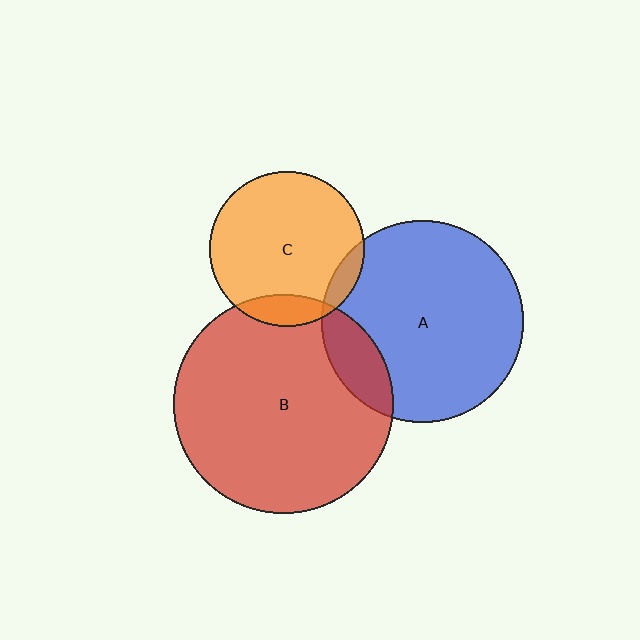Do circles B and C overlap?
Yes.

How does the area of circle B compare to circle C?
Approximately 2.0 times.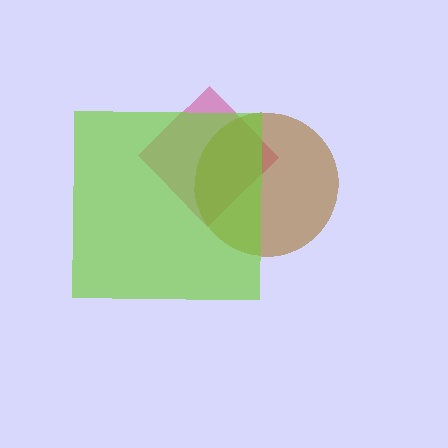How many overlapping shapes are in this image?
There are 3 overlapping shapes in the image.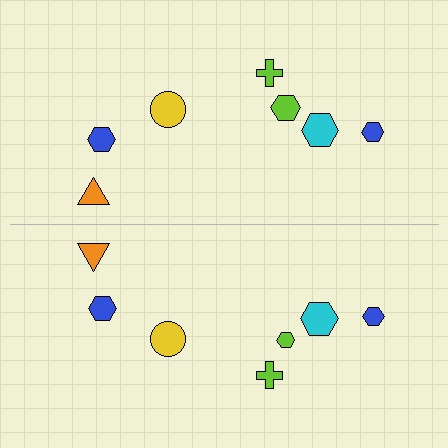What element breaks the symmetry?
The lime hexagon on the bottom side has a different size than its mirror counterpart.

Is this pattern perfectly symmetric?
No, the pattern is not perfectly symmetric. The lime hexagon on the bottom side has a different size than its mirror counterpart.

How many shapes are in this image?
There are 14 shapes in this image.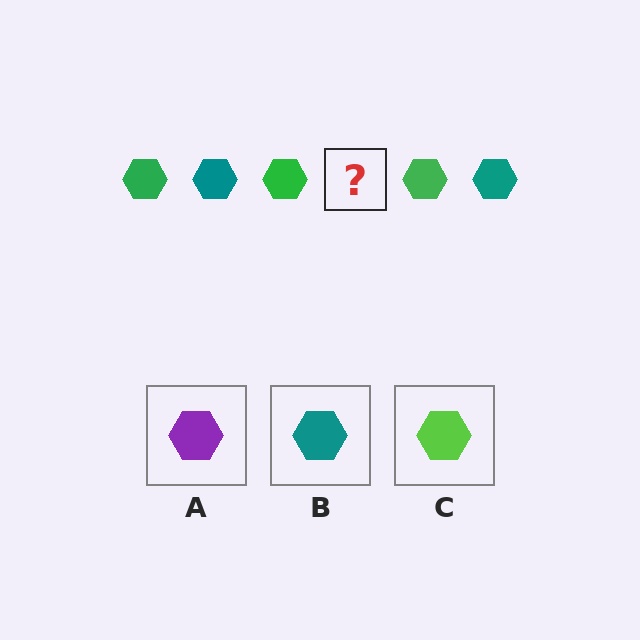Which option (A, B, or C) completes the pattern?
B.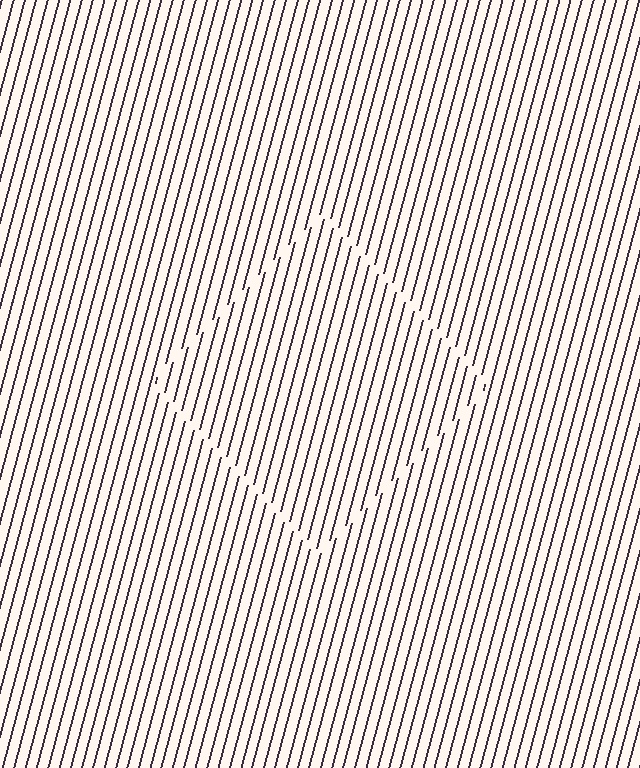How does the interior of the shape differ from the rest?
The interior of the shape contains the same grating, shifted by half a period — the contour is defined by the phase discontinuity where line-ends from the inner and outer gratings abut.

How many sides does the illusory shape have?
4 sides — the line-ends trace a square.